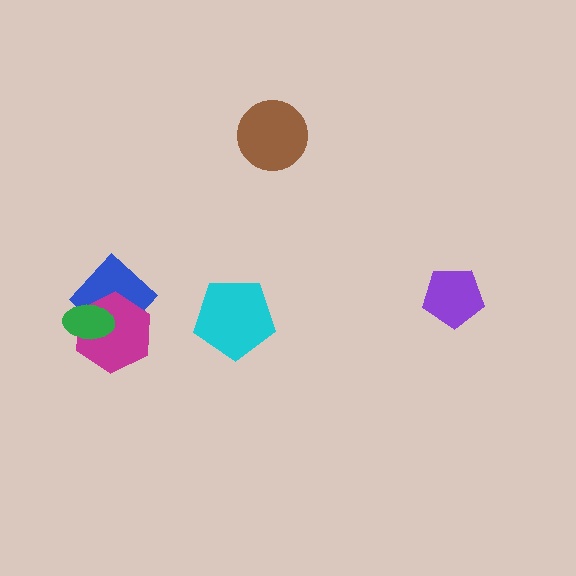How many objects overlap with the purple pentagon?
0 objects overlap with the purple pentagon.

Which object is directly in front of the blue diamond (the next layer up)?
The magenta hexagon is directly in front of the blue diamond.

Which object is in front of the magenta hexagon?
The green ellipse is in front of the magenta hexagon.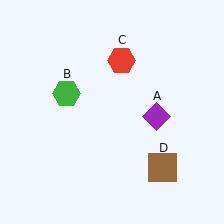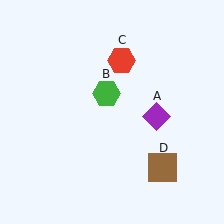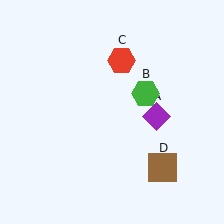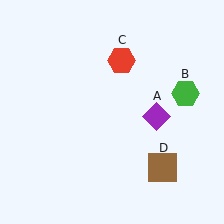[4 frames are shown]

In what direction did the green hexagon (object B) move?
The green hexagon (object B) moved right.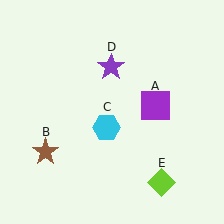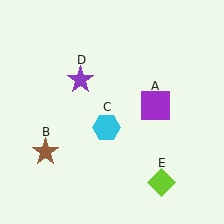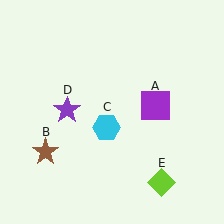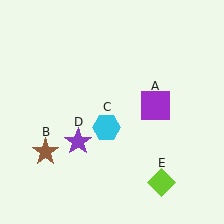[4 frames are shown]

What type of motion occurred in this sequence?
The purple star (object D) rotated counterclockwise around the center of the scene.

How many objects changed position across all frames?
1 object changed position: purple star (object D).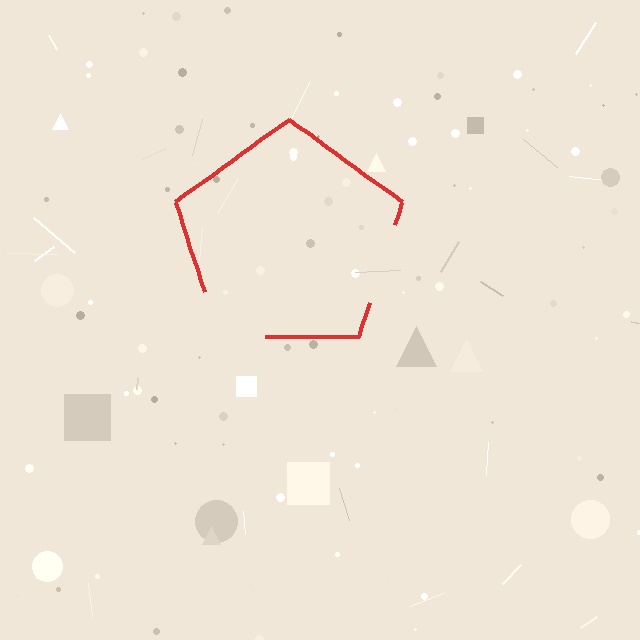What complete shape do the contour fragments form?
The contour fragments form a pentagon.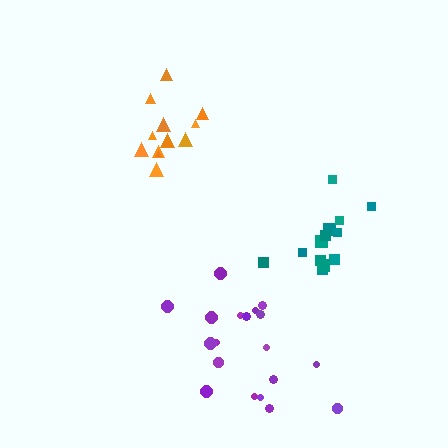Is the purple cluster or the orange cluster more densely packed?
Orange.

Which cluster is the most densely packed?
Orange.